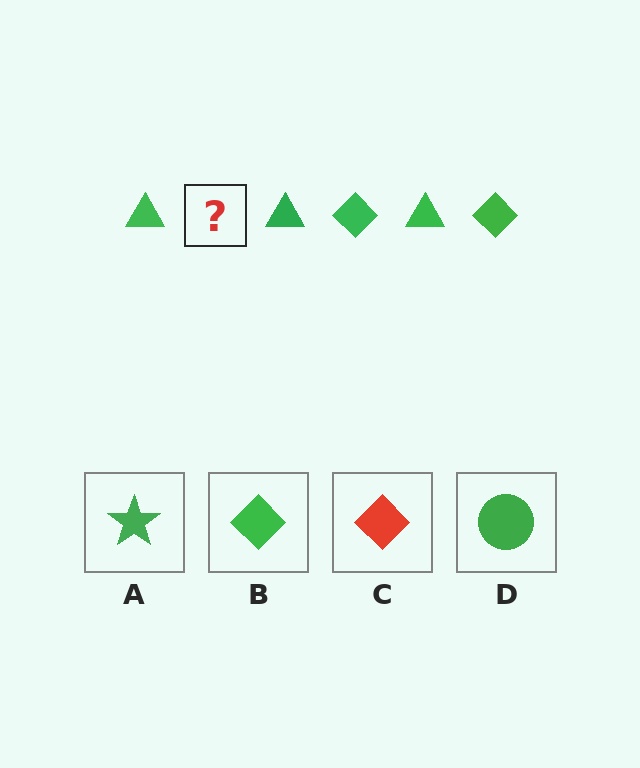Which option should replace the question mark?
Option B.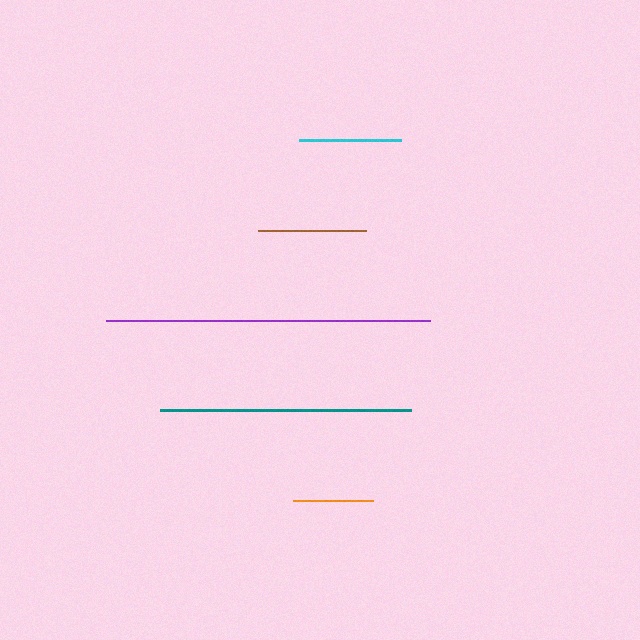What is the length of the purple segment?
The purple segment is approximately 325 pixels long.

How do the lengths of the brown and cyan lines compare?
The brown and cyan lines are approximately the same length.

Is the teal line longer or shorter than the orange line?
The teal line is longer than the orange line.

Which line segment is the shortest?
The orange line is the shortest at approximately 80 pixels.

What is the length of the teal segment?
The teal segment is approximately 251 pixels long.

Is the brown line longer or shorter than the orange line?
The brown line is longer than the orange line.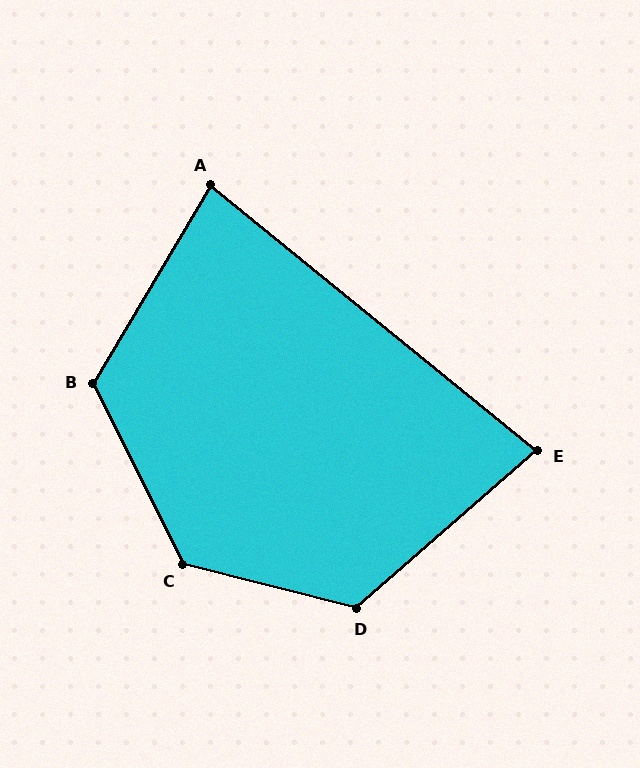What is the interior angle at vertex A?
Approximately 82 degrees (acute).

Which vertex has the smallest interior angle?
E, at approximately 80 degrees.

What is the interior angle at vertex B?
Approximately 123 degrees (obtuse).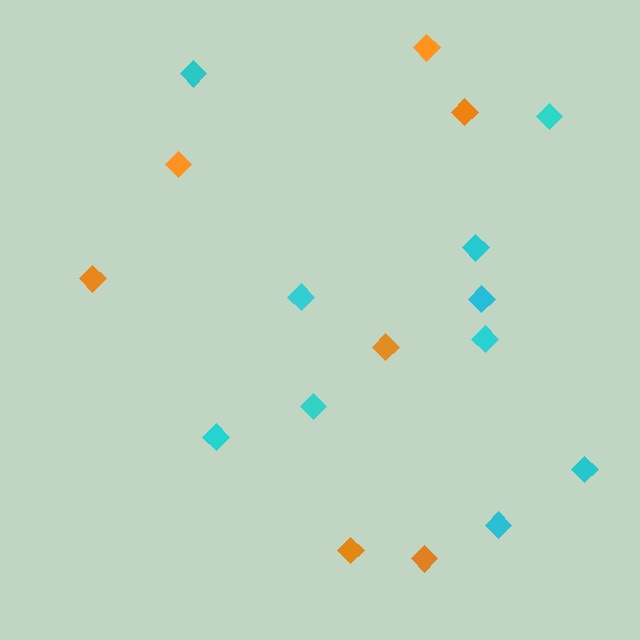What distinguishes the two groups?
There are 2 groups: one group of orange diamonds (7) and one group of cyan diamonds (10).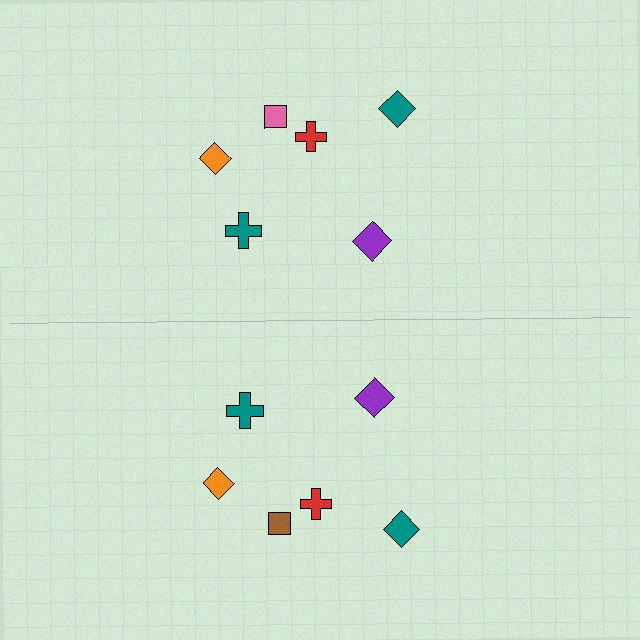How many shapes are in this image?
There are 12 shapes in this image.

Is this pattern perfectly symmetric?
No, the pattern is not perfectly symmetric. The brown square on the bottom side breaks the symmetry — its mirror counterpart is pink.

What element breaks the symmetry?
The brown square on the bottom side breaks the symmetry — its mirror counterpart is pink.